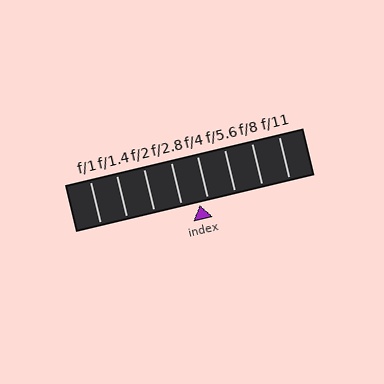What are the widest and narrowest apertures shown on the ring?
The widest aperture shown is f/1 and the narrowest is f/11.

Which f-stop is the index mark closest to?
The index mark is closest to f/4.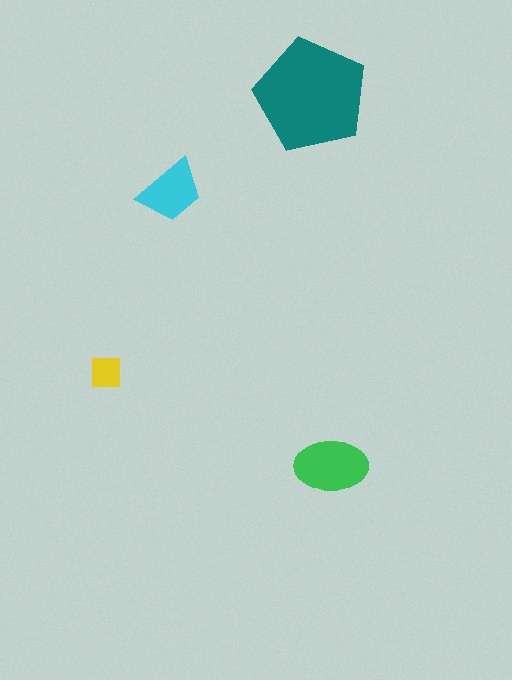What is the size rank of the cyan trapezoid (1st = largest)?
3rd.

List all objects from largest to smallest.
The teal pentagon, the green ellipse, the cyan trapezoid, the yellow square.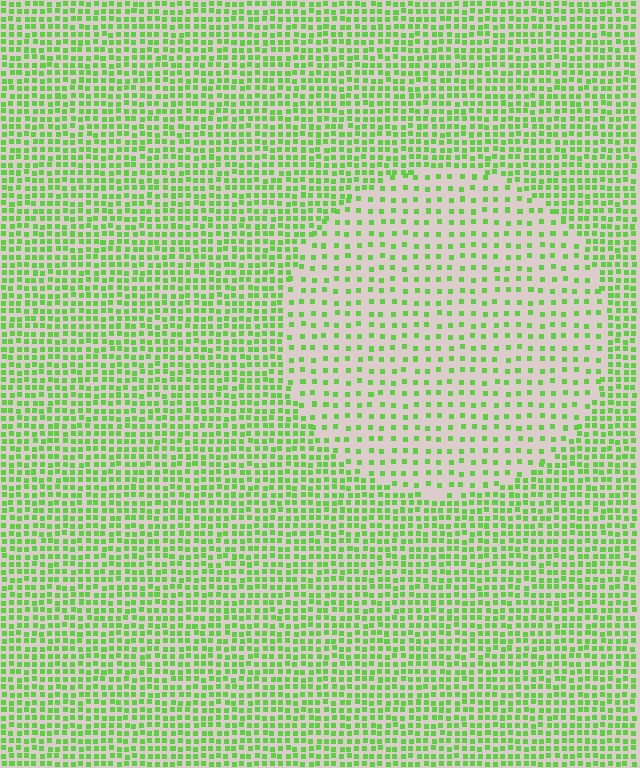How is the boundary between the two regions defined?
The boundary is defined by a change in element density (approximately 2.2x ratio). All elements are the same color, size, and shape.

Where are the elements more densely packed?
The elements are more densely packed outside the circle boundary.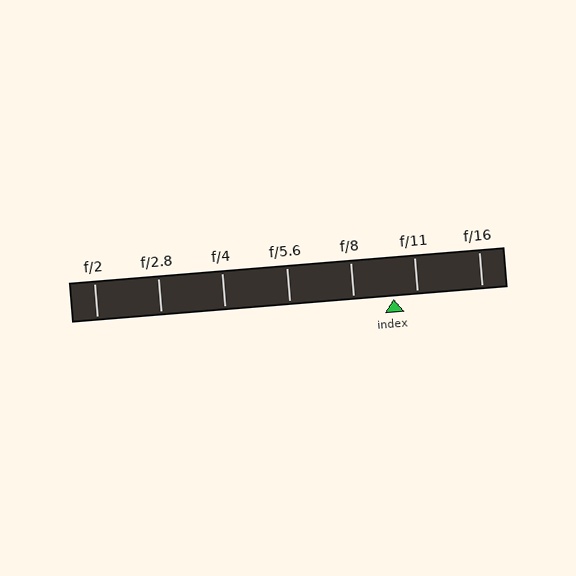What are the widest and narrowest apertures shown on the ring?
The widest aperture shown is f/2 and the narrowest is f/16.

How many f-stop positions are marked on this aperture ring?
There are 7 f-stop positions marked.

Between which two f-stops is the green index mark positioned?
The index mark is between f/8 and f/11.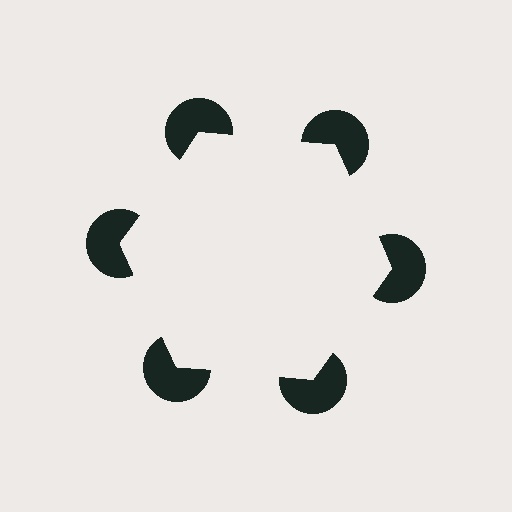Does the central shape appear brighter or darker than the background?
It typically appears slightly brighter than the background, even though no actual brightness change is drawn.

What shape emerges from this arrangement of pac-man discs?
An illusory hexagon — its edges are inferred from the aligned wedge cuts in the pac-man discs, not physically drawn.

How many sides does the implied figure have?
6 sides.